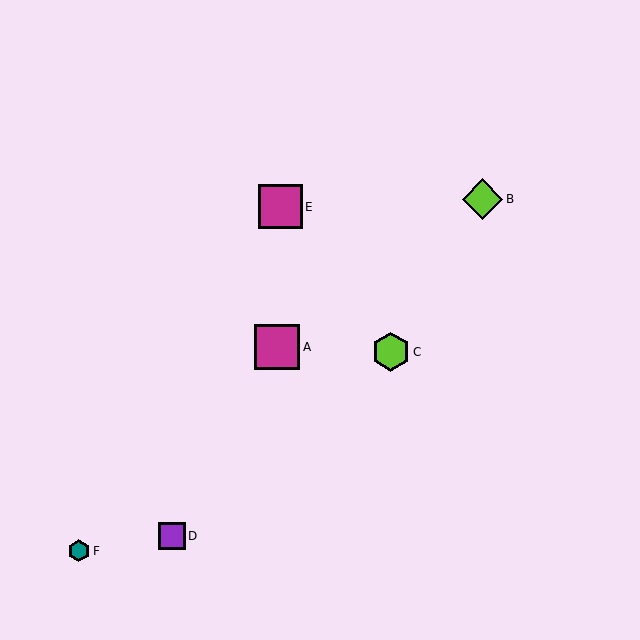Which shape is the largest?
The magenta square (labeled A) is the largest.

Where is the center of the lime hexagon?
The center of the lime hexagon is at (391, 352).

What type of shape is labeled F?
Shape F is a teal hexagon.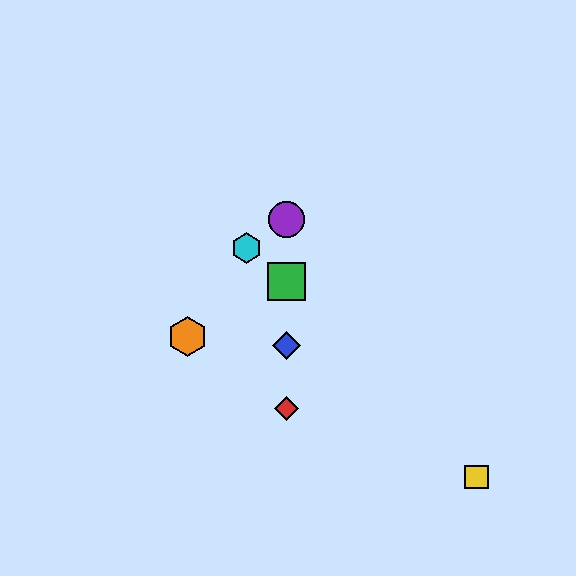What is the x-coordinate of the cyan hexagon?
The cyan hexagon is at x≈247.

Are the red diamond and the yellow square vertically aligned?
No, the red diamond is at x≈286 and the yellow square is at x≈476.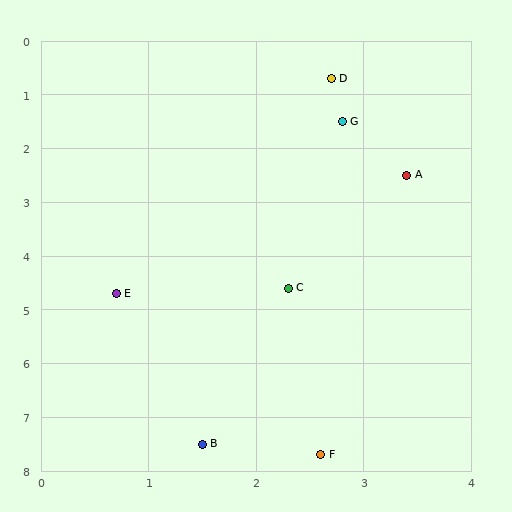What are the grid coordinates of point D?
Point D is at approximately (2.7, 0.7).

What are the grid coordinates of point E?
Point E is at approximately (0.7, 4.7).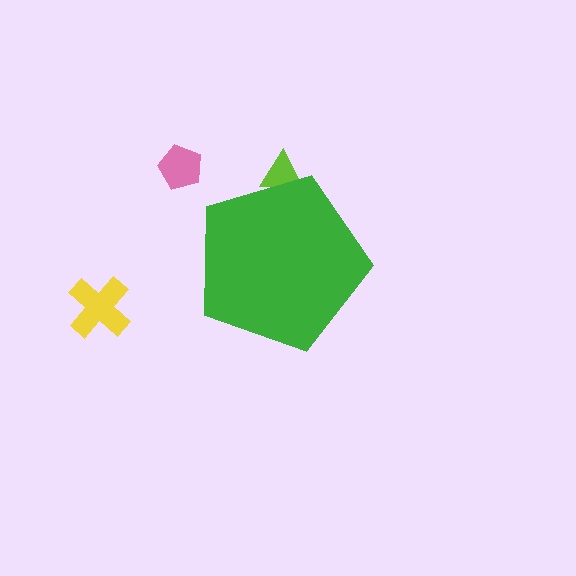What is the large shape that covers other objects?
A green pentagon.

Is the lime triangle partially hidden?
Yes, the lime triangle is partially hidden behind the green pentagon.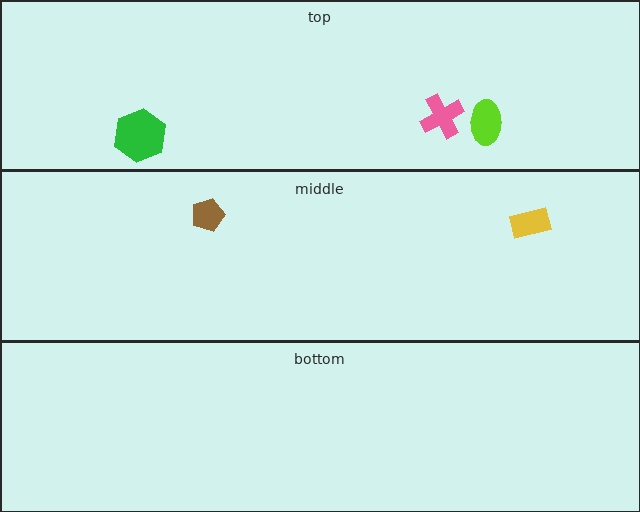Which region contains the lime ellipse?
The top region.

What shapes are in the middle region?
The brown pentagon, the yellow rectangle.